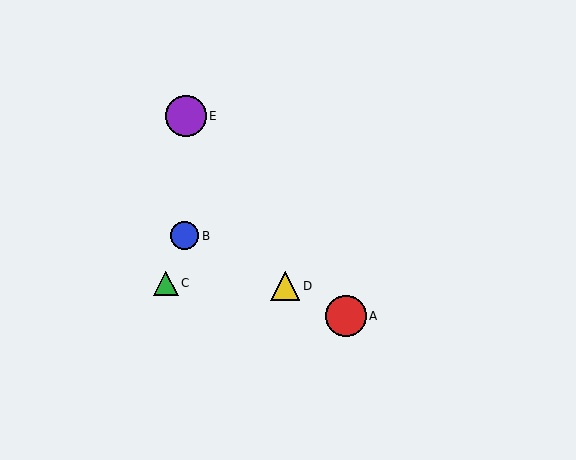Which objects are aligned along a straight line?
Objects A, B, D are aligned along a straight line.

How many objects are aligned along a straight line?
3 objects (A, B, D) are aligned along a straight line.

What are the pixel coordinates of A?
Object A is at (346, 316).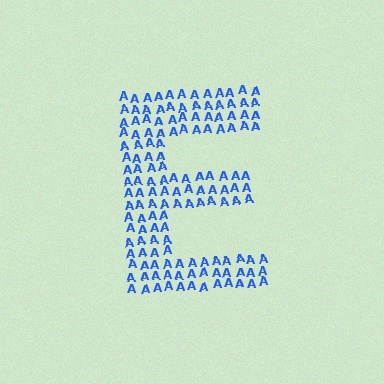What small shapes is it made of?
It is made of small letter A's.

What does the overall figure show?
The overall figure shows the letter E.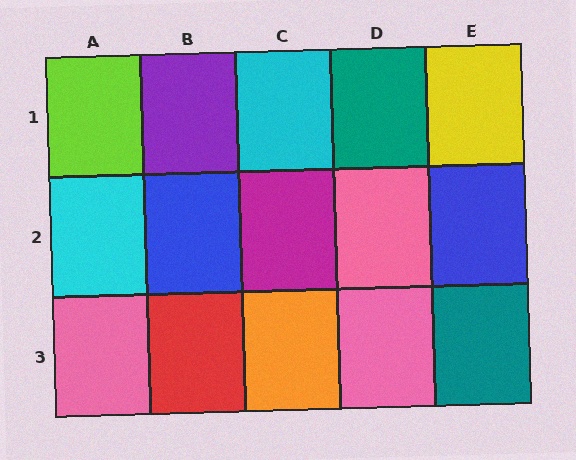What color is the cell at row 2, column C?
Magenta.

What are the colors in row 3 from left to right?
Pink, red, orange, pink, teal.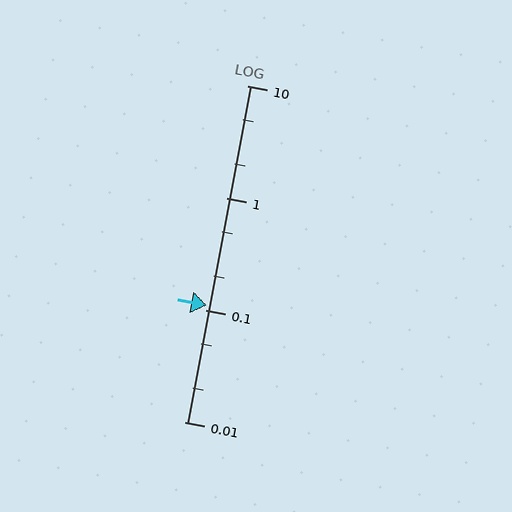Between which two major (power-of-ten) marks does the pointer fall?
The pointer is between 0.1 and 1.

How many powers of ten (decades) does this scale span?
The scale spans 3 decades, from 0.01 to 10.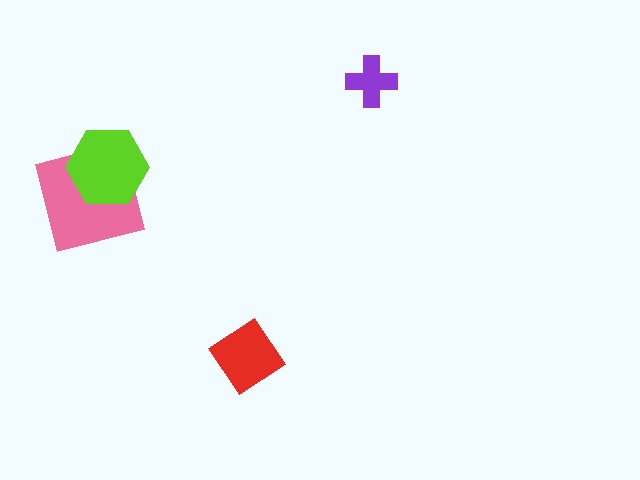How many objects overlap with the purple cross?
0 objects overlap with the purple cross.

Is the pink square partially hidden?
Yes, it is partially covered by another shape.